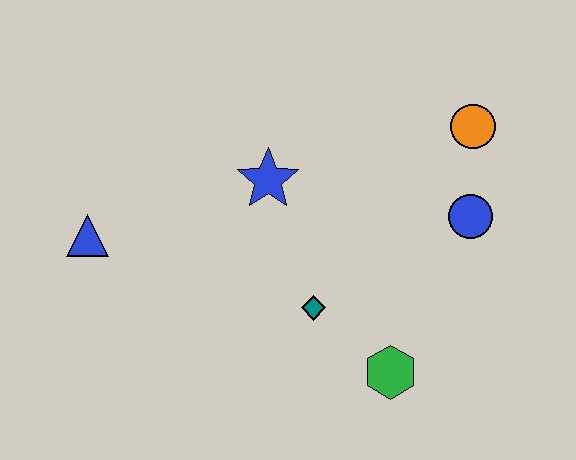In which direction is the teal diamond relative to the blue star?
The teal diamond is below the blue star.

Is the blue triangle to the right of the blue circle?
No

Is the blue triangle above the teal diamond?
Yes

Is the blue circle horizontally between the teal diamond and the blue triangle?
No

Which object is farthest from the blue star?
The green hexagon is farthest from the blue star.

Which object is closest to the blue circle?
The orange circle is closest to the blue circle.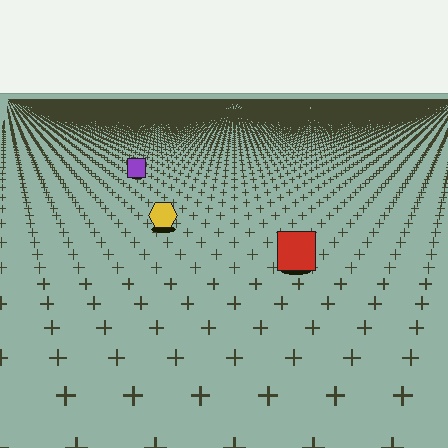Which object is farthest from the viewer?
The purple square is farthest from the viewer. It appears smaller and the ground texture around it is denser.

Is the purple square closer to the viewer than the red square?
No. The red square is closer — you can tell from the texture gradient: the ground texture is coarser near it.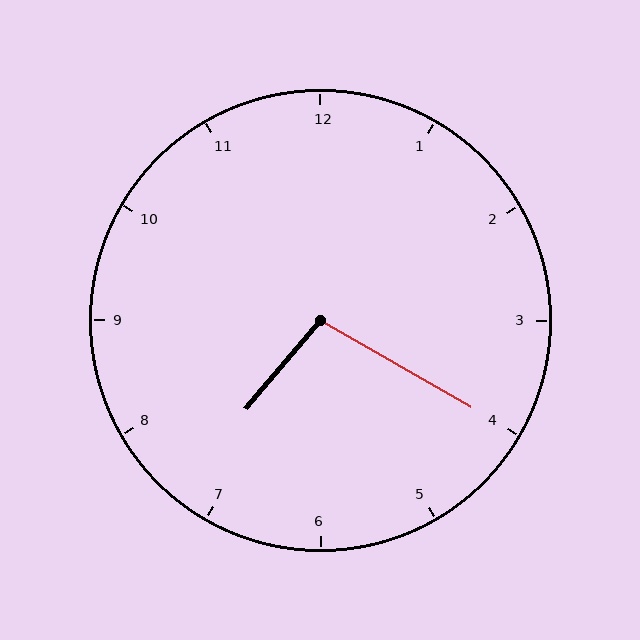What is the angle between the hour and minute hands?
Approximately 100 degrees.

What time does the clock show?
7:20.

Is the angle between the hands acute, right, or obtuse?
It is obtuse.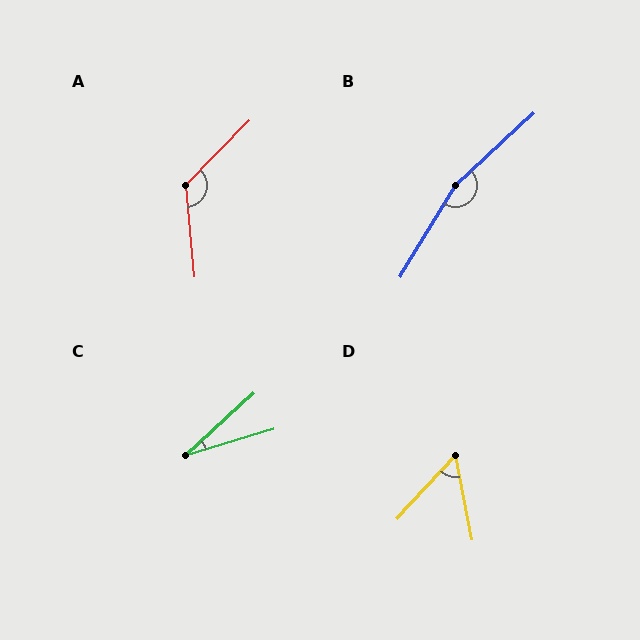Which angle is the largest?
B, at approximately 164 degrees.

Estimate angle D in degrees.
Approximately 54 degrees.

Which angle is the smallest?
C, at approximately 26 degrees.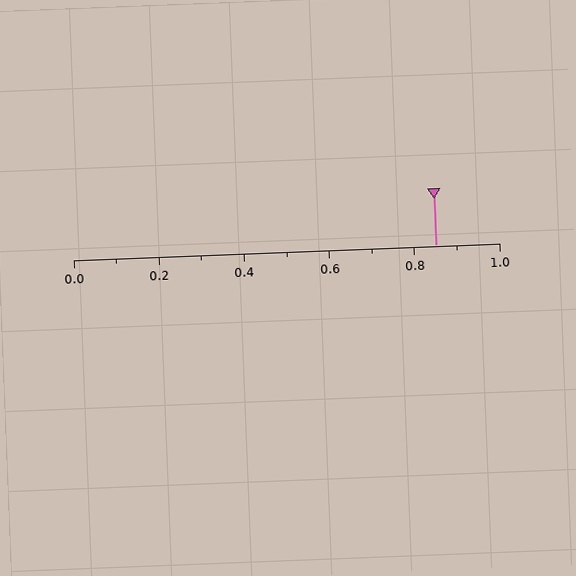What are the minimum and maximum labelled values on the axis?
The axis runs from 0.0 to 1.0.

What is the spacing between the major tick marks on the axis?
The major ticks are spaced 0.2 apart.